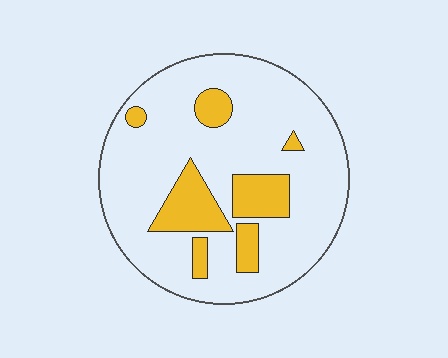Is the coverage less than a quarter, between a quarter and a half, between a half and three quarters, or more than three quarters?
Less than a quarter.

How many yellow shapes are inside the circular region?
7.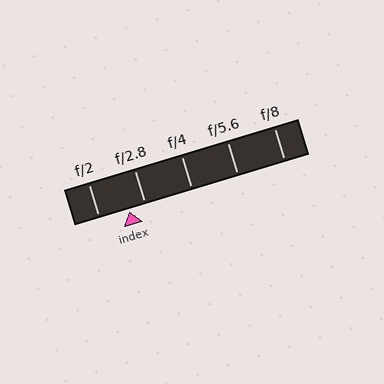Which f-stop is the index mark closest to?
The index mark is closest to f/2.8.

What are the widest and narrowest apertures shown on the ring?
The widest aperture shown is f/2 and the narrowest is f/8.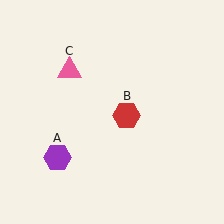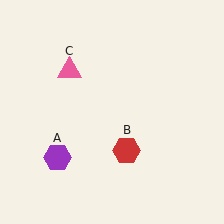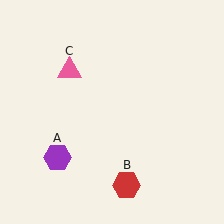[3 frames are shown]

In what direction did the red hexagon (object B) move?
The red hexagon (object B) moved down.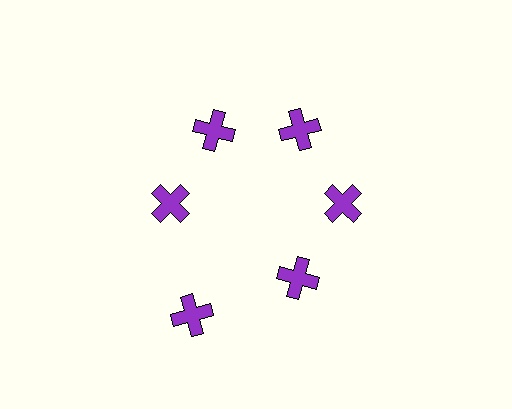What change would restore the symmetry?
The symmetry would be restored by moving it inward, back onto the ring so that all 6 crosses sit at equal angles and equal distance from the center.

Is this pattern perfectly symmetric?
No. The 6 purple crosses are arranged in a ring, but one element near the 7 o'clock position is pushed outward from the center, breaking the 6-fold rotational symmetry.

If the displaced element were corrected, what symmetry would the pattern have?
It would have 6-fold rotational symmetry — the pattern would map onto itself every 60 degrees.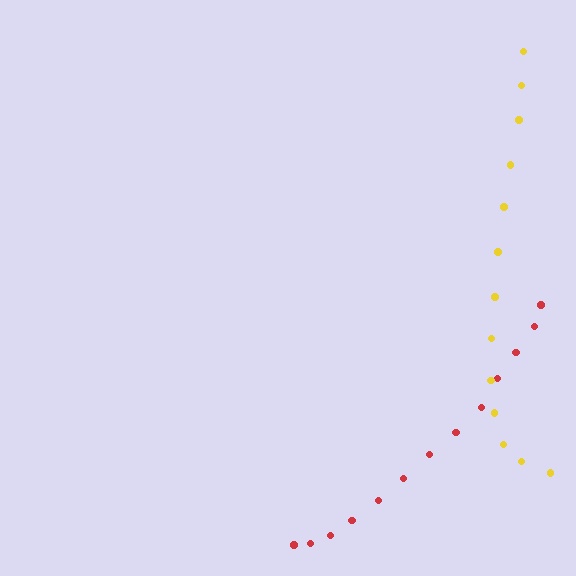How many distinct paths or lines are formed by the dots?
There are 2 distinct paths.